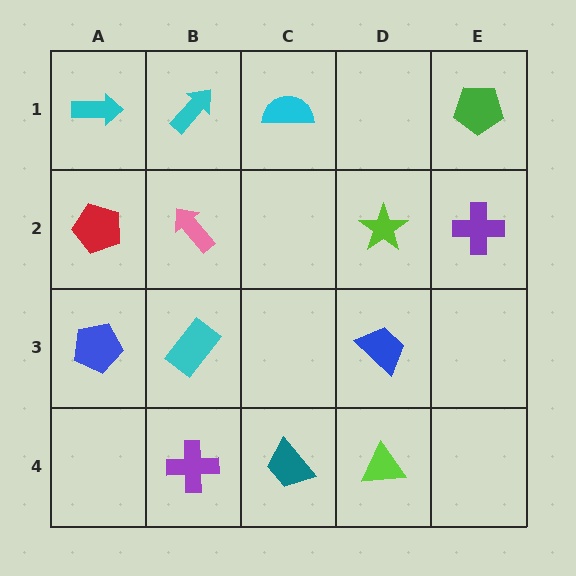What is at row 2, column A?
A red pentagon.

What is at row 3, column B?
A cyan rectangle.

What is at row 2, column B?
A pink arrow.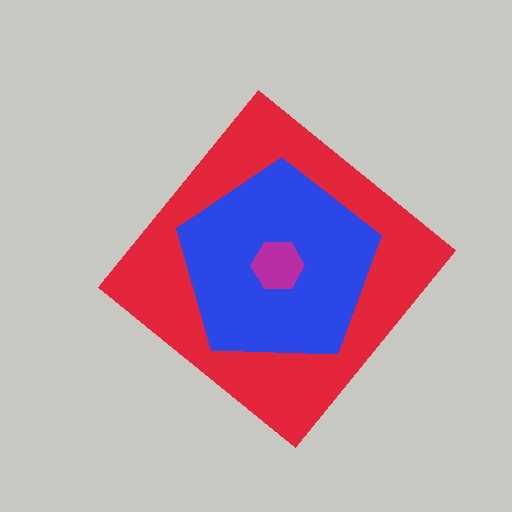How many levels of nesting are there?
3.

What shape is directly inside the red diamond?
The blue pentagon.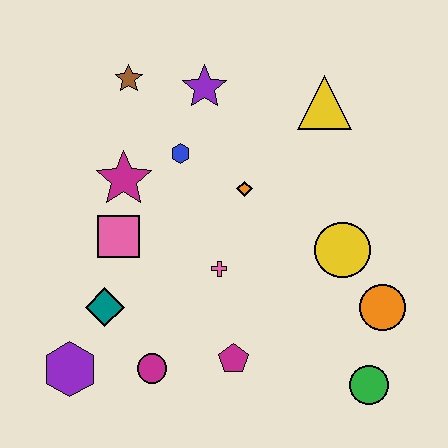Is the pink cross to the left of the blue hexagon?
No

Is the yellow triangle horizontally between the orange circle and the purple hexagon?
Yes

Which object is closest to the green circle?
The orange circle is closest to the green circle.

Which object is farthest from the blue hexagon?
The green circle is farthest from the blue hexagon.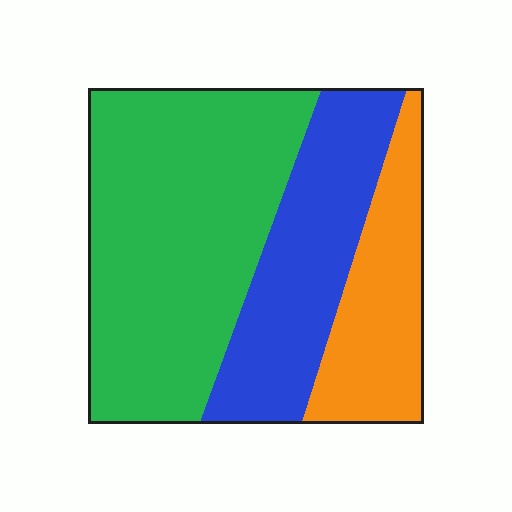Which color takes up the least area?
Orange, at roughly 20%.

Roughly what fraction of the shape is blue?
Blue takes up between a quarter and a half of the shape.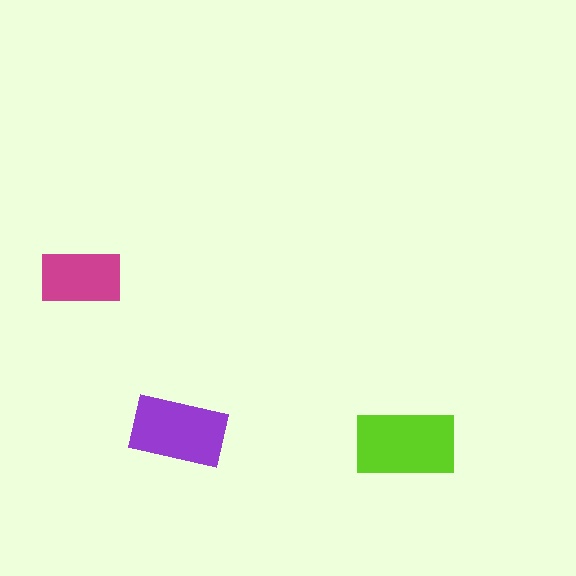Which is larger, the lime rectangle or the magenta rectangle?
The lime one.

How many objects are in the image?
There are 3 objects in the image.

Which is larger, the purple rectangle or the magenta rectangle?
The purple one.